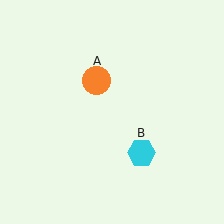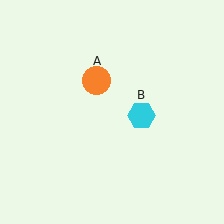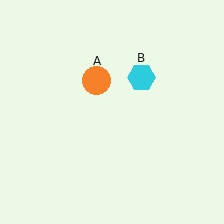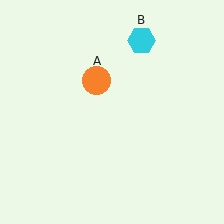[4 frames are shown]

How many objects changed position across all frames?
1 object changed position: cyan hexagon (object B).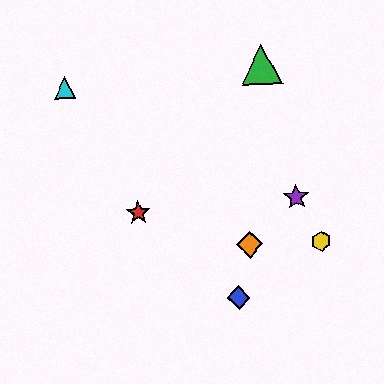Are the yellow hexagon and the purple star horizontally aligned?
No, the yellow hexagon is at y≈242 and the purple star is at y≈197.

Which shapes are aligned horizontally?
The yellow hexagon, the orange diamond are aligned horizontally.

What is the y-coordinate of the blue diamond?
The blue diamond is at y≈298.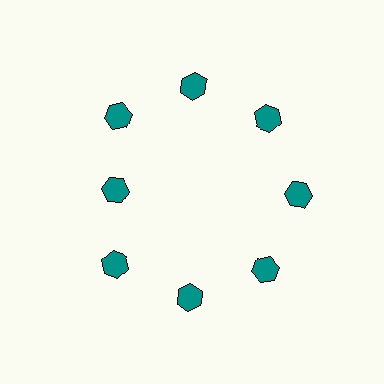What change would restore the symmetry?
The symmetry would be restored by moving it outward, back onto the ring so that all 8 hexagons sit at equal angles and equal distance from the center.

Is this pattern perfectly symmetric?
No. The 8 teal hexagons are arranged in a ring, but one element near the 9 o'clock position is pulled inward toward the center, breaking the 8-fold rotational symmetry.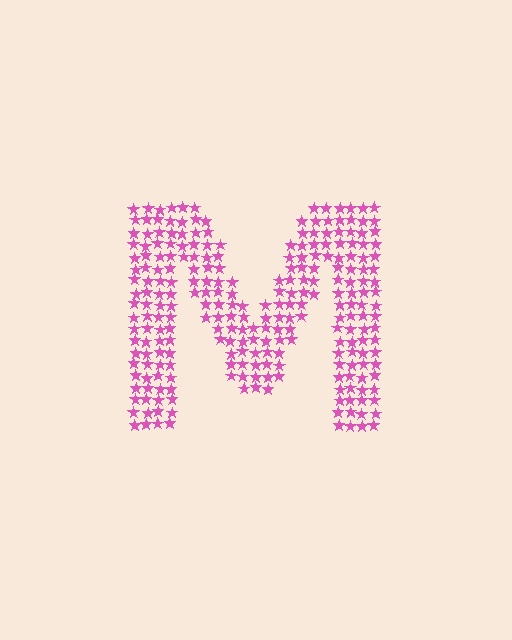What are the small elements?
The small elements are stars.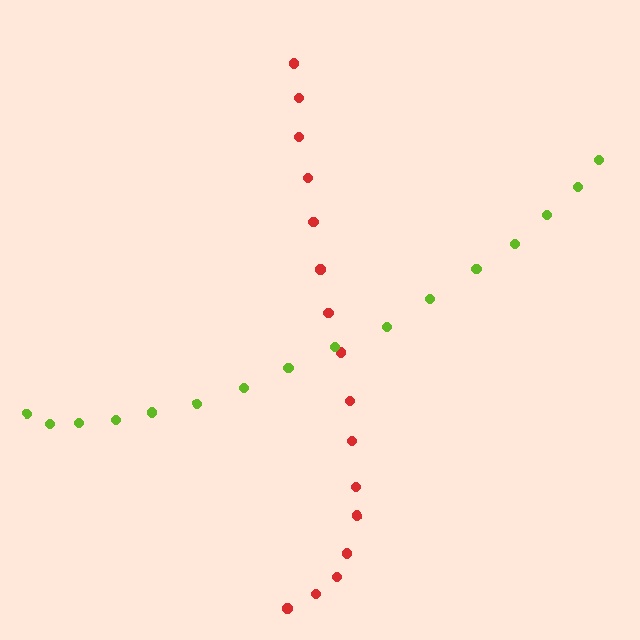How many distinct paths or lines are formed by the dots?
There are 2 distinct paths.